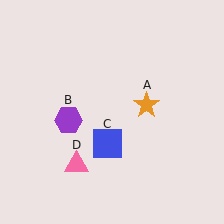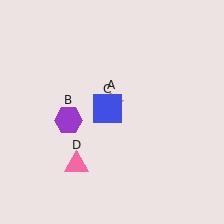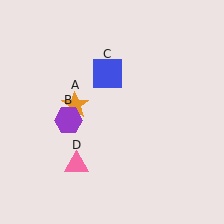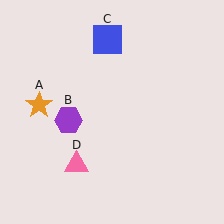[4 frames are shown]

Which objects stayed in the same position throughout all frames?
Purple hexagon (object B) and pink triangle (object D) remained stationary.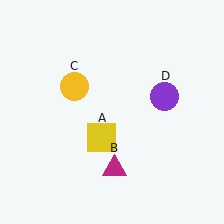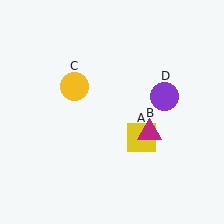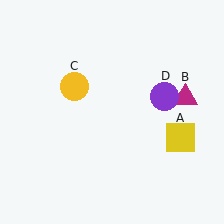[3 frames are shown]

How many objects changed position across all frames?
2 objects changed position: yellow square (object A), magenta triangle (object B).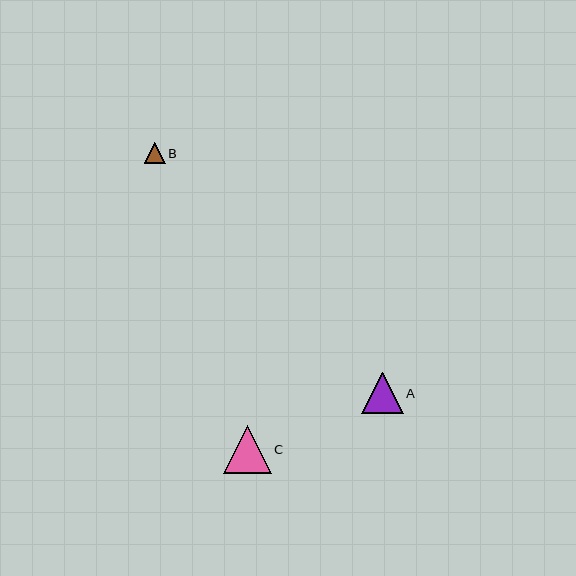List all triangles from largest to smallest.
From largest to smallest: C, A, B.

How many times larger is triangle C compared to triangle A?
Triangle C is approximately 1.2 times the size of triangle A.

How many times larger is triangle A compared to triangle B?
Triangle A is approximately 2.0 times the size of triangle B.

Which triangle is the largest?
Triangle C is the largest with a size of approximately 48 pixels.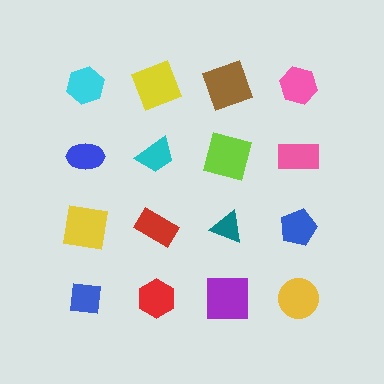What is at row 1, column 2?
A yellow square.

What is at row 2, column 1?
A blue ellipse.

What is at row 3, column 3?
A teal triangle.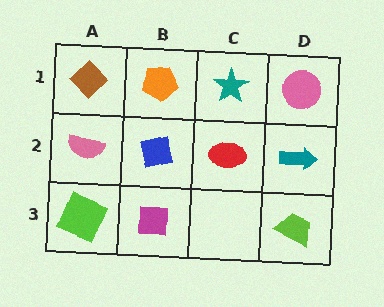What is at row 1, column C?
A teal star.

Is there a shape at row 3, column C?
No, that cell is empty.